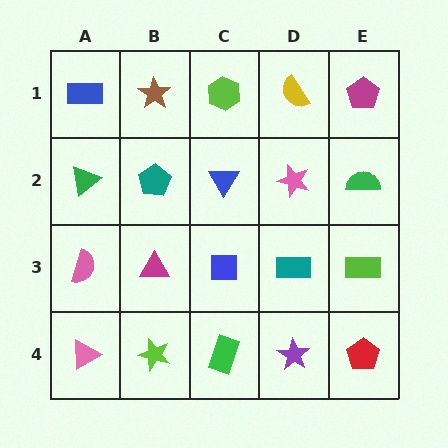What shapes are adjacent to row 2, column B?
A brown star (row 1, column B), a magenta triangle (row 3, column B), a green triangle (row 2, column A), a blue triangle (row 2, column C).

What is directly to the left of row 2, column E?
A pink star.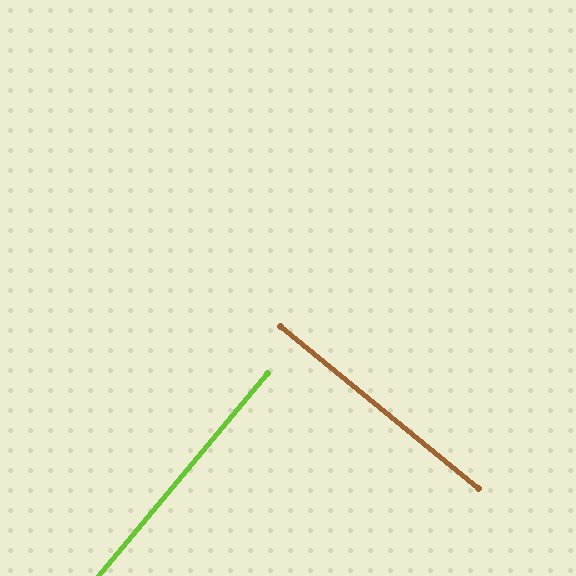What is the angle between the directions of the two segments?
Approximately 89 degrees.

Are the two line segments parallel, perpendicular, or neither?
Perpendicular — they meet at approximately 89°.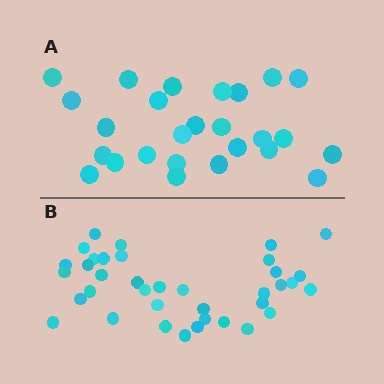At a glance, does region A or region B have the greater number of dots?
Region B (the bottom region) has more dots.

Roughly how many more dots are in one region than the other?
Region B has roughly 12 or so more dots than region A.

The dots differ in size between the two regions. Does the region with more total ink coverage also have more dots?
No. Region A has more total ink coverage because its dots are larger, but region B actually contains more individual dots. Total area can be misleading — the number of items is what matters here.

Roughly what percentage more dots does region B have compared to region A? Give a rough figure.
About 40% more.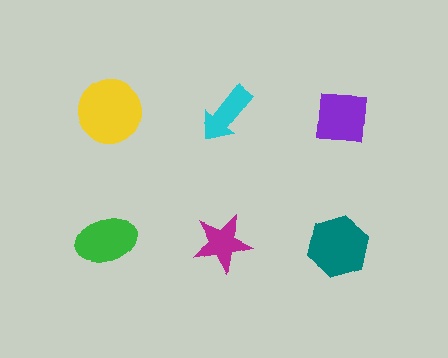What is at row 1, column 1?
A yellow circle.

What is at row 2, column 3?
A teal hexagon.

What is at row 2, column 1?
A green ellipse.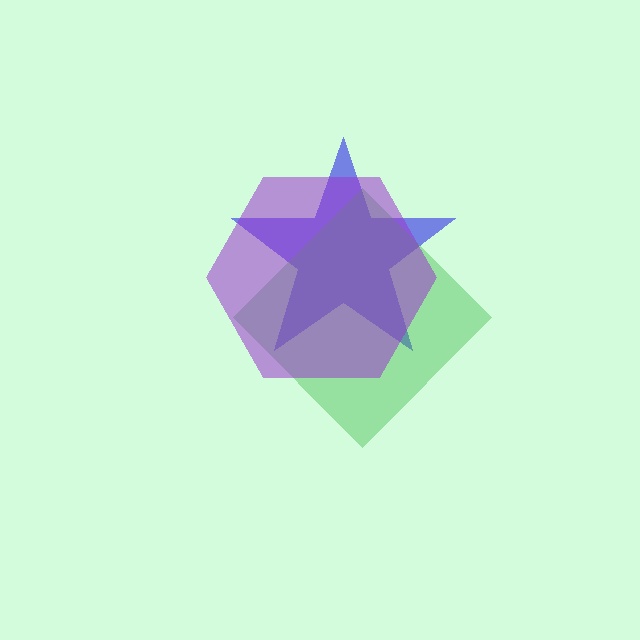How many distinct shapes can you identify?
There are 3 distinct shapes: a blue star, a green diamond, a purple hexagon.